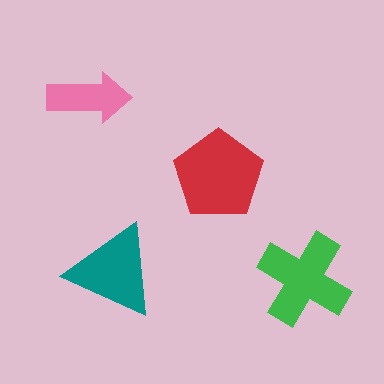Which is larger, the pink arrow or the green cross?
The green cross.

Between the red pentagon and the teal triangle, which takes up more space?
The red pentagon.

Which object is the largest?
The red pentagon.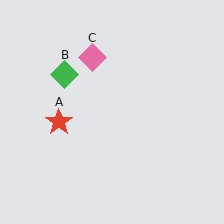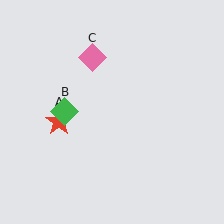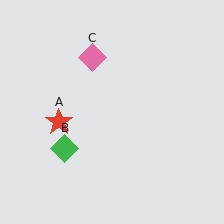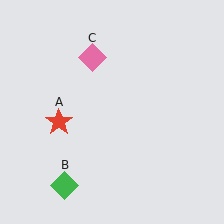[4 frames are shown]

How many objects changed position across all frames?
1 object changed position: green diamond (object B).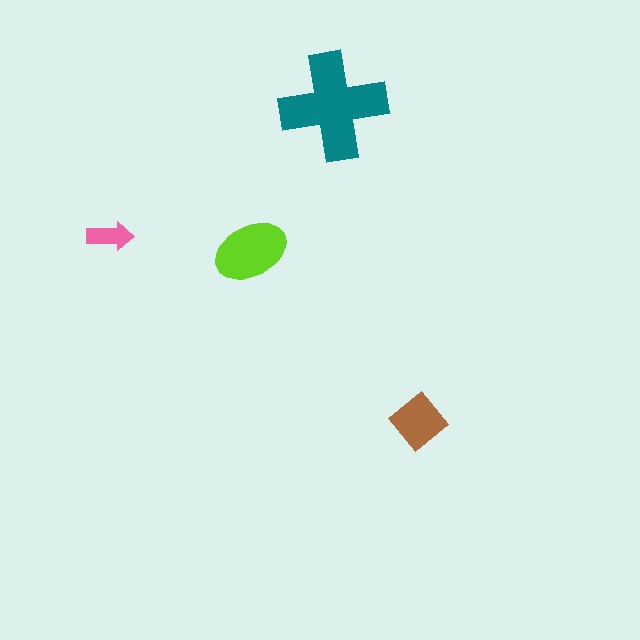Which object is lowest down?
The brown diamond is bottommost.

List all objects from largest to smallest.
The teal cross, the lime ellipse, the brown diamond, the pink arrow.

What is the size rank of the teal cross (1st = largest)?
1st.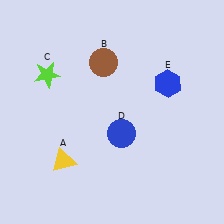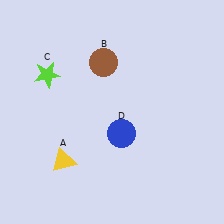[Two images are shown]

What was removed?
The blue hexagon (E) was removed in Image 2.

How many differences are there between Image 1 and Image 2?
There is 1 difference between the two images.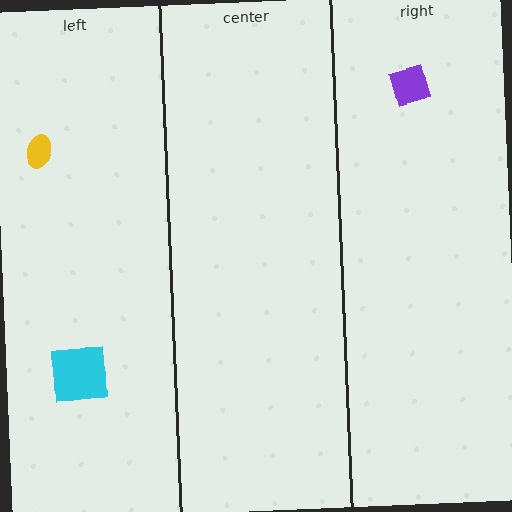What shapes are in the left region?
The yellow ellipse, the cyan square.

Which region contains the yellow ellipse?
The left region.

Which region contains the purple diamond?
The right region.